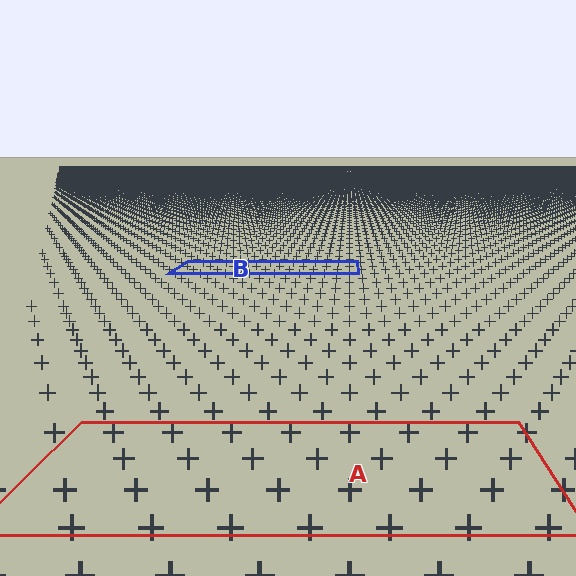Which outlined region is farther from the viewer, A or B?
Region B is farther from the viewer — the texture elements inside it appear smaller and more densely packed.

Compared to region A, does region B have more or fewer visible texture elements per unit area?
Region B has more texture elements per unit area — they are packed more densely because it is farther away.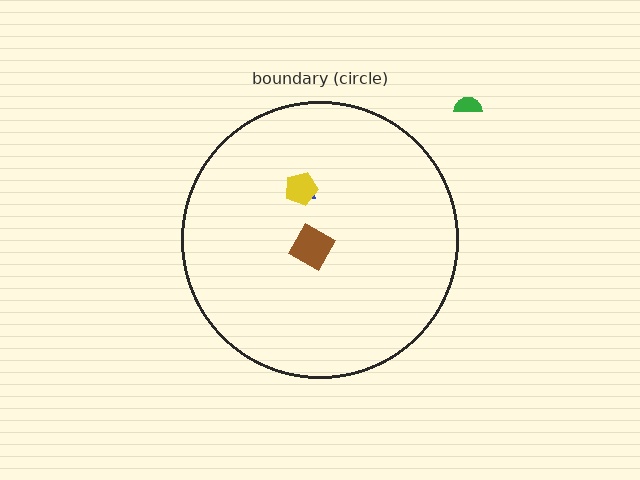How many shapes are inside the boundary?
3 inside, 1 outside.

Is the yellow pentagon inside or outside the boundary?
Inside.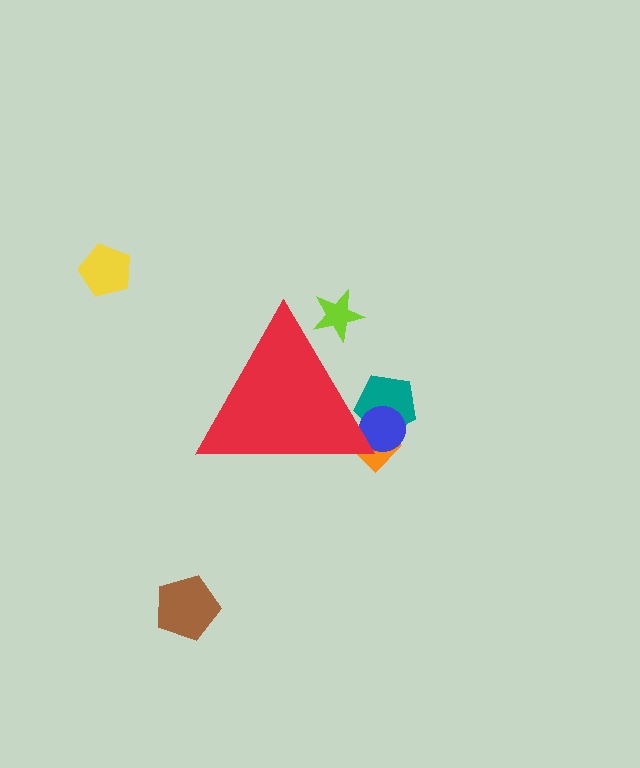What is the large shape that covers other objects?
A red triangle.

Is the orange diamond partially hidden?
Yes, the orange diamond is partially hidden behind the red triangle.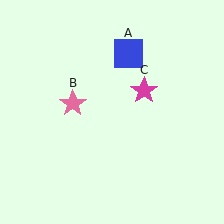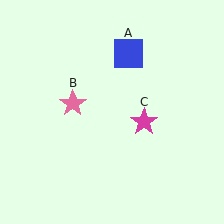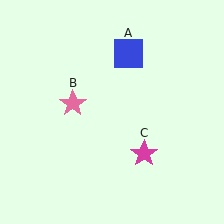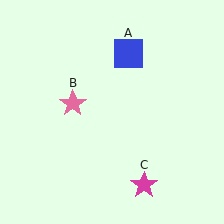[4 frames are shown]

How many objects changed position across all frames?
1 object changed position: magenta star (object C).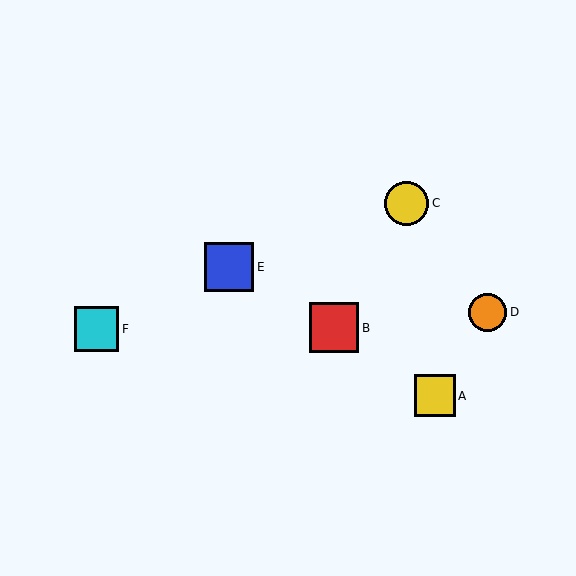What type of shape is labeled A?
Shape A is a yellow square.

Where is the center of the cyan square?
The center of the cyan square is at (97, 329).